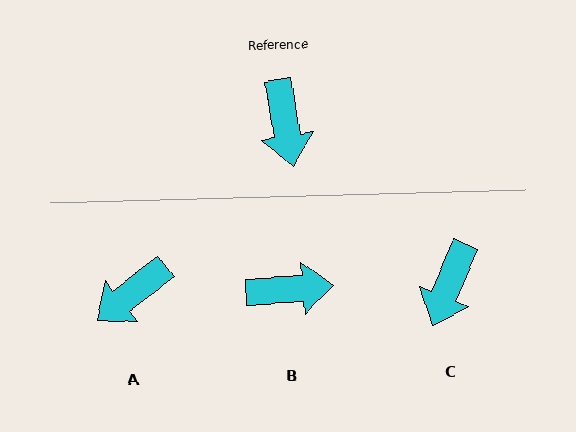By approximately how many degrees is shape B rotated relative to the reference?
Approximately 84 degrees counter-clockwise.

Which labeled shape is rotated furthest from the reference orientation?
B, about 84 degrees away.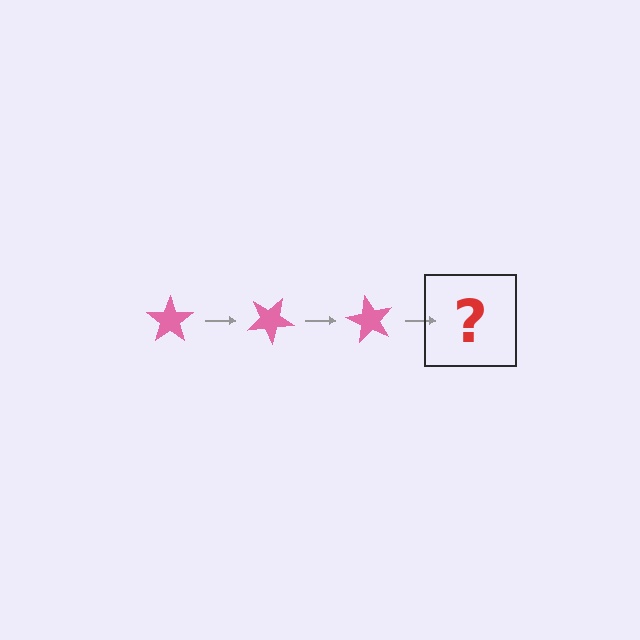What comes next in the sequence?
The next element should be a pink star rotated 90 degrees.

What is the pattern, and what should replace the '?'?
The pattern is that the star rotates 30 degrees each step. The '?' should be a pink star rotated 90 degrees.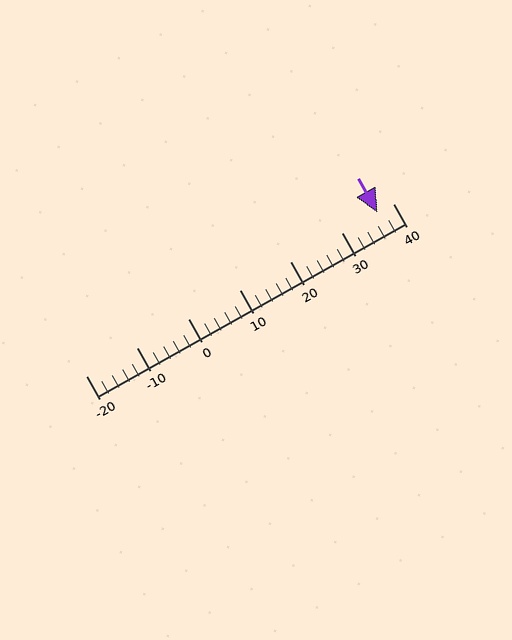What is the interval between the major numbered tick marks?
The major tick marks are spaced 10 units apart.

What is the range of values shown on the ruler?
The ruler shows values from -20 to 40.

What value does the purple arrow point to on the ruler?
The purple arrow points to approximately 37.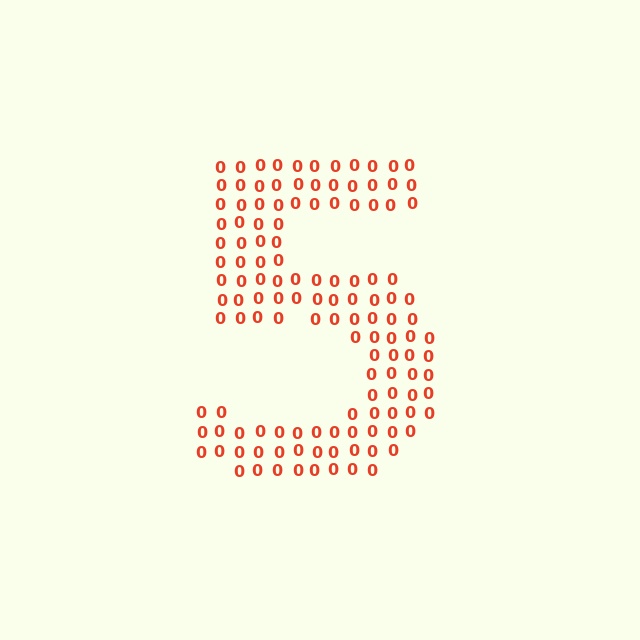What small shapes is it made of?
It is made of small digit 0's.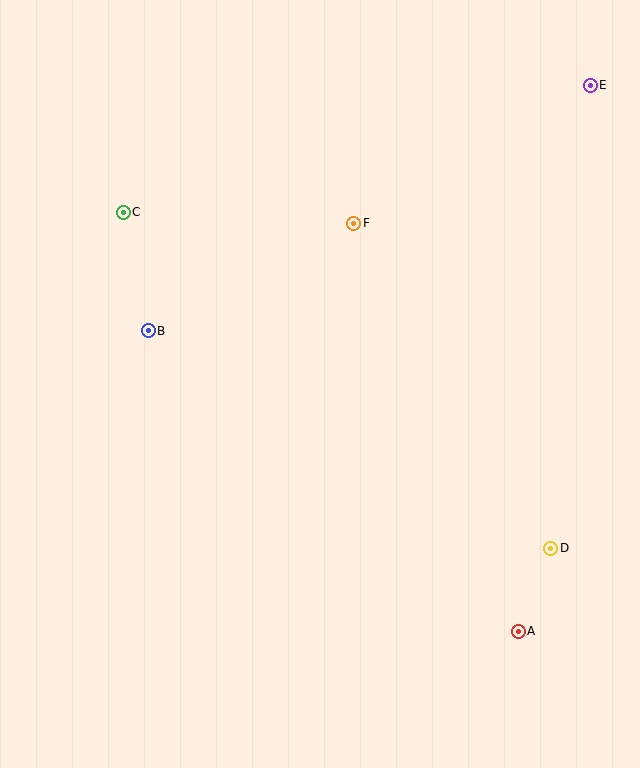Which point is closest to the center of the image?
Point F at (354, 223) is closest to the center.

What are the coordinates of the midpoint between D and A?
The midpoint between D and A is at (534, 590).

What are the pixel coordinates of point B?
Point B is at (148, 331).